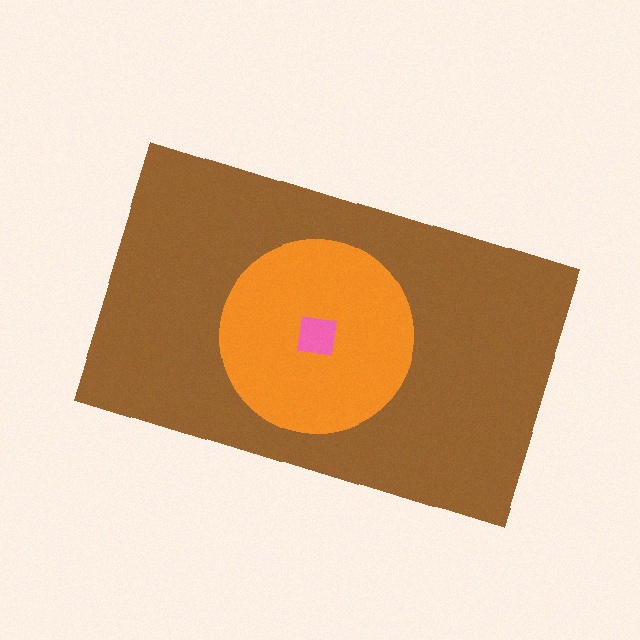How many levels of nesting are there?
3.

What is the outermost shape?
The brown rectangle.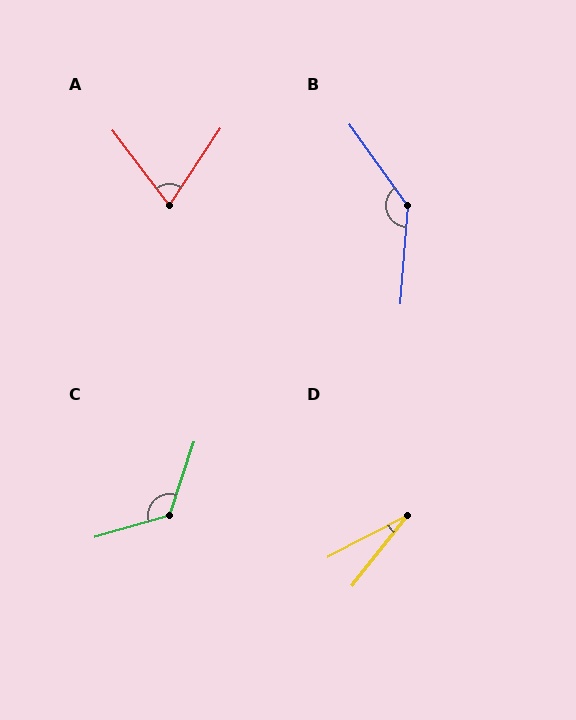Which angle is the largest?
B, at approximately 140 degrees.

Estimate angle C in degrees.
Approximately 124 degrees.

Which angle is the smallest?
D, at approximately 25 degrees.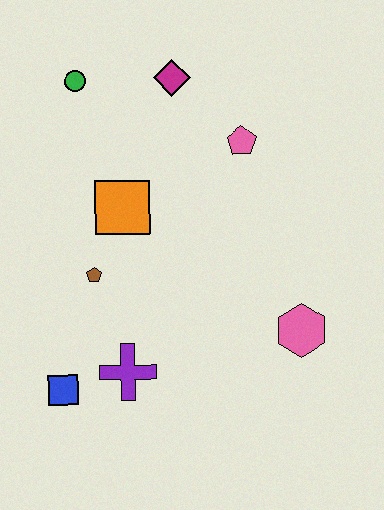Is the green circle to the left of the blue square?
No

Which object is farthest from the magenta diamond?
The blue square is farthest from the magenta diamond.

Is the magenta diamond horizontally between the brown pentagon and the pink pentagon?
Yes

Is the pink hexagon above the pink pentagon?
No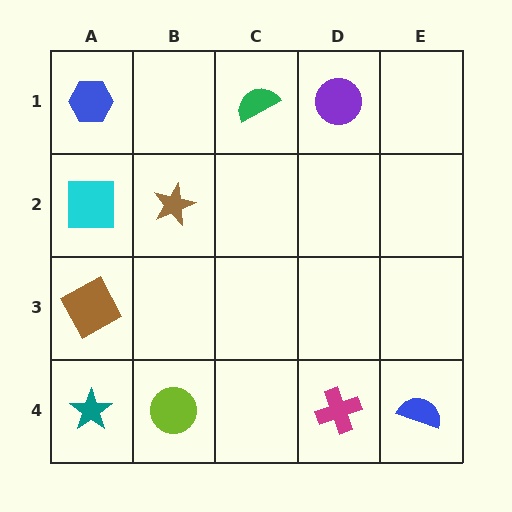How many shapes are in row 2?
2 shapes.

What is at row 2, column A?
A cyan square.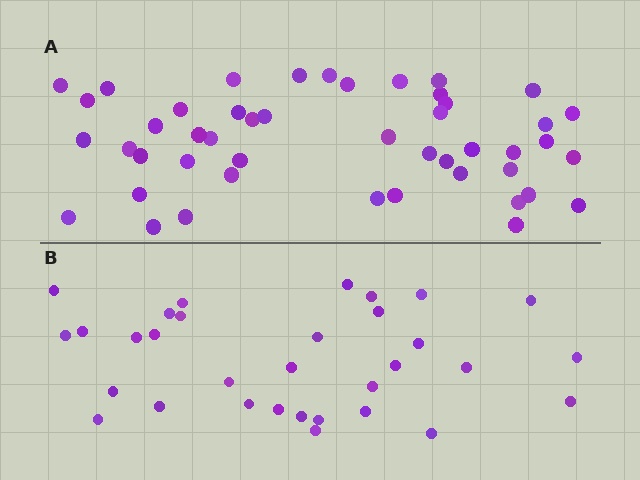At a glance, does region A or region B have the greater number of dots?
Region A (the top region) has more dots.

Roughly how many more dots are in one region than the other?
Region A has approximately 15 more dots than region B.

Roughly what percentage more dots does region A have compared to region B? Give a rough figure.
About 45% more.